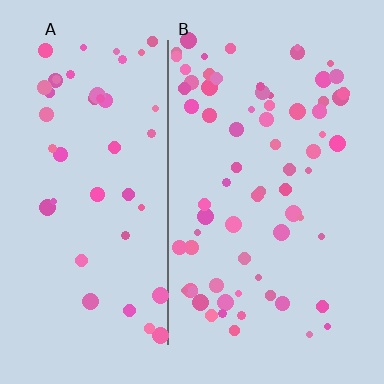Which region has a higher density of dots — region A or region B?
B (the right).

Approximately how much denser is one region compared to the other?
Approximately 1.5× — region B over region A.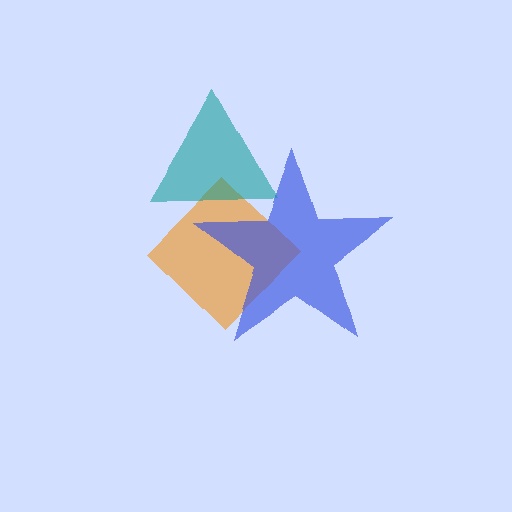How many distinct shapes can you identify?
There are 3 distinct shapes: an orange diamond, a blue star, a teal triangle.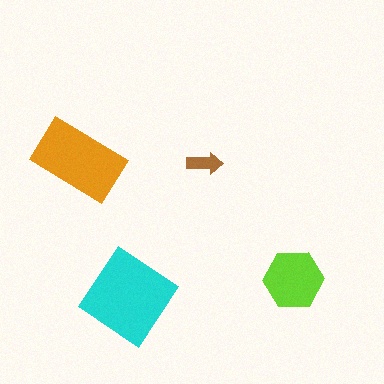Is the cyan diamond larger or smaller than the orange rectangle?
Larger.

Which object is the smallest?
The brown arrow.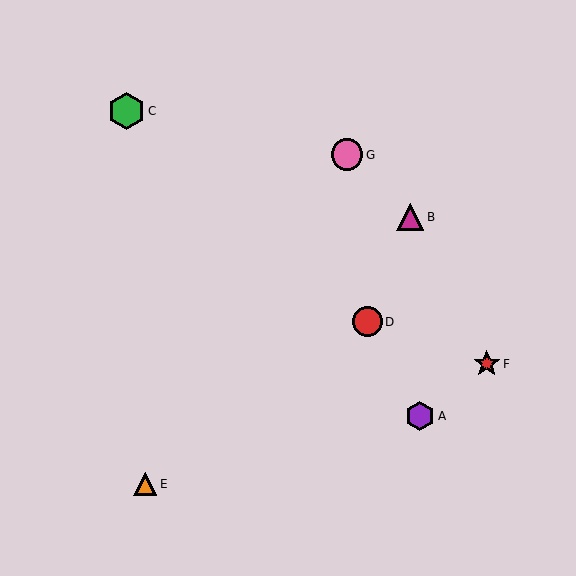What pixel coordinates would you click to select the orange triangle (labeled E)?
Click at (145, 484) to select the orange triangle E.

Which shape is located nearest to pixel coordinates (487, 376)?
The red star (labeled F) at (487, 364) is nearest to that location.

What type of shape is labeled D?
Shape D is a red circle.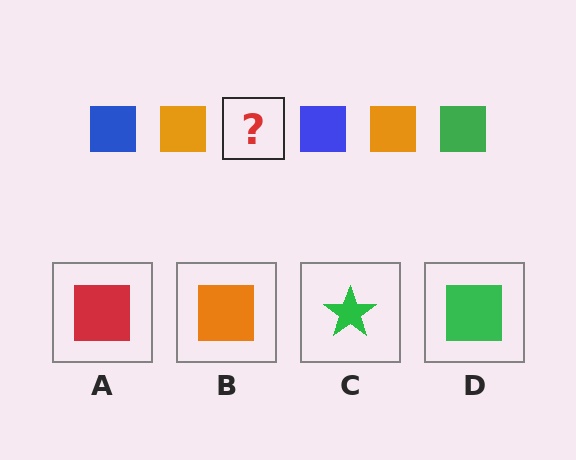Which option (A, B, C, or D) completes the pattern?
D.